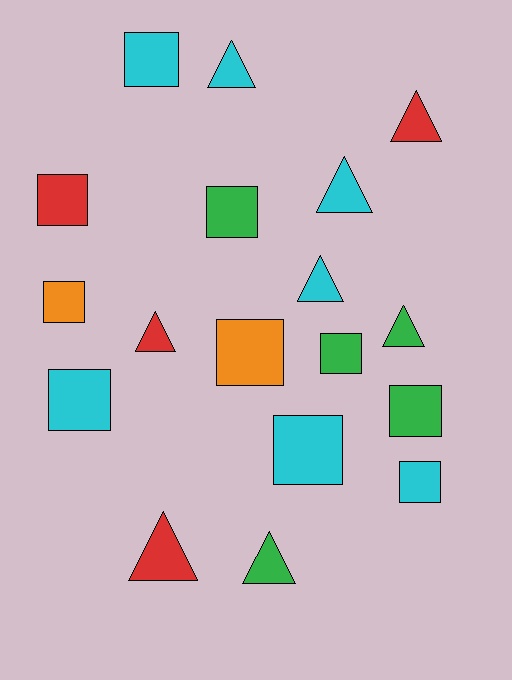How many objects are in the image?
There are 18 objects.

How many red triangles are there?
There are 3 red triangles.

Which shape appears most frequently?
Square, with 10 objects.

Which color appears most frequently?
Cyan, with 7 objects.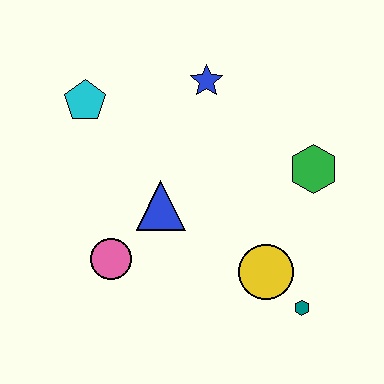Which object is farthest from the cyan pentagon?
The teal hexagon is farthest from the cyan pentagon.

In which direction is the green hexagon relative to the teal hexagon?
The green hexagon is above the teal hexagon.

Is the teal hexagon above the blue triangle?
No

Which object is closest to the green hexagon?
The yellow circle is closest to the green hexagon.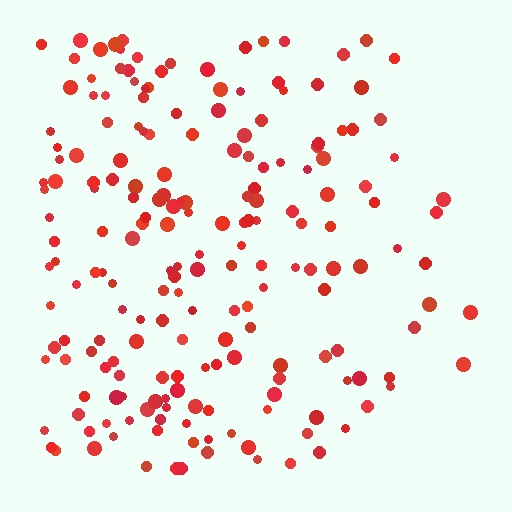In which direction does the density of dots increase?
From right to left, with the left side densest.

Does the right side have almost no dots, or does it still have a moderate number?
Still a moderate number, just noticeably fewer than the left.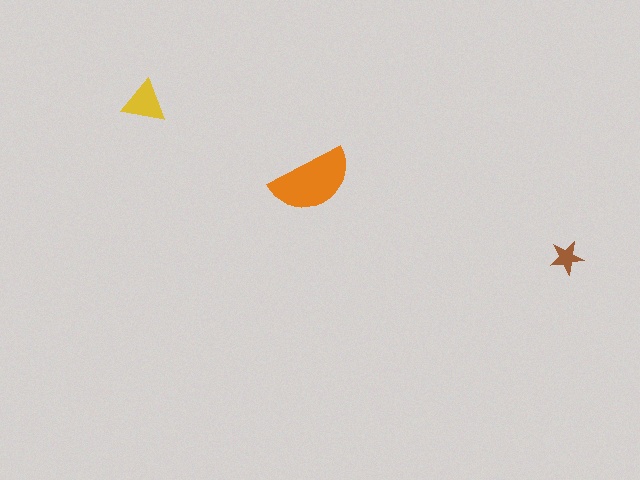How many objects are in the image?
There are 3 objects in the image.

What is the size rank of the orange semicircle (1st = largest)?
1st.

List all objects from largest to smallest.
The orange semicircle, the yellow triangle, the brown star.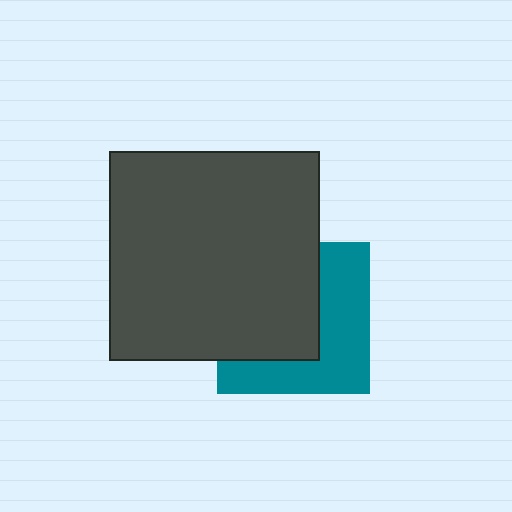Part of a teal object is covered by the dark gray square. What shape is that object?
It is a square.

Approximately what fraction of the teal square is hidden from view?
Roughly 53% of the teal square is hidden behind the dark gray square.